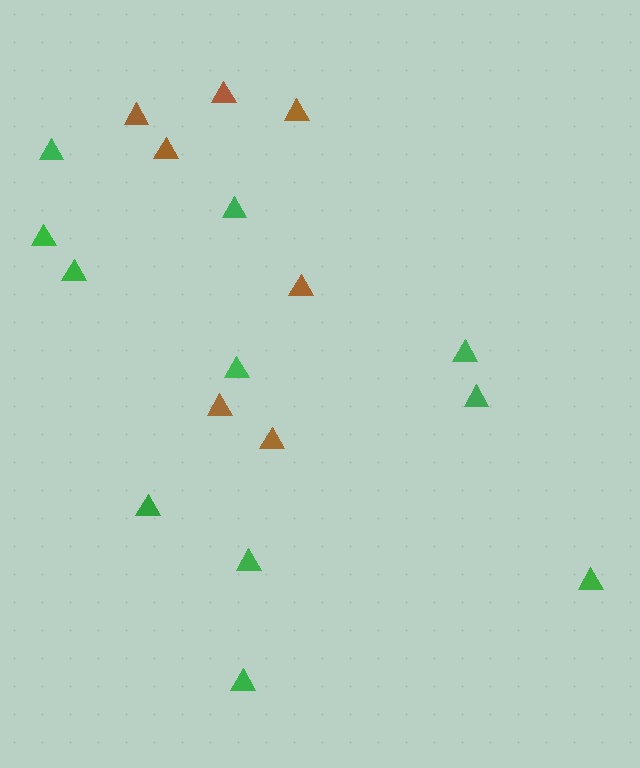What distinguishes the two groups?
There are 2 groups: one group of green triangles (11) and one group of brown triangles (7).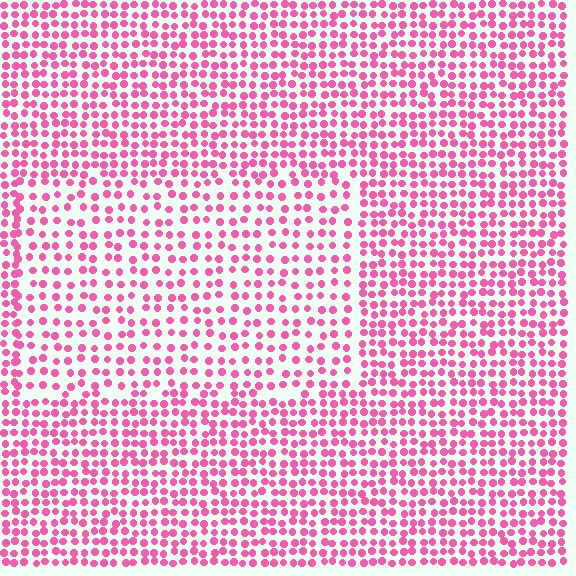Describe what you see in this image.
The image contains small pink elements arranged at two different densities. A rectangle-shaped region is visible where the elements are less densely packed than the surrounding area.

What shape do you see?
I see a rectangle.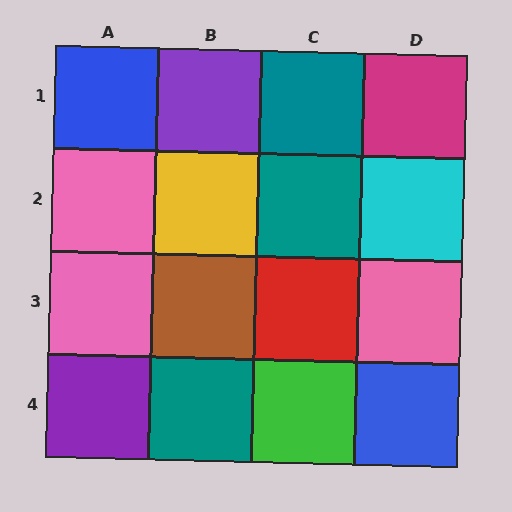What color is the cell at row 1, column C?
Teal.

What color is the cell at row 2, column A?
Pink.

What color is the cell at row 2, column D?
Cyan.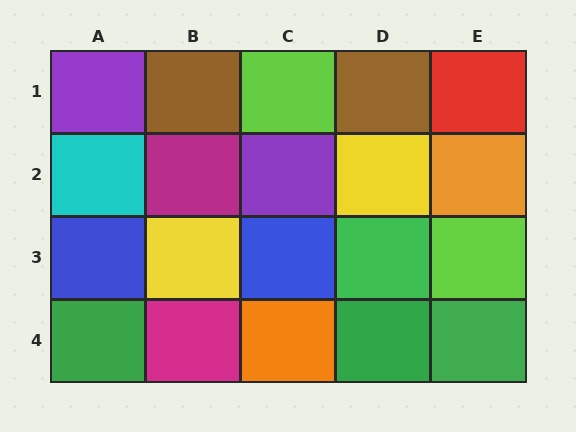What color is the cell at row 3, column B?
Yellow.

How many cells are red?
1 cell is red.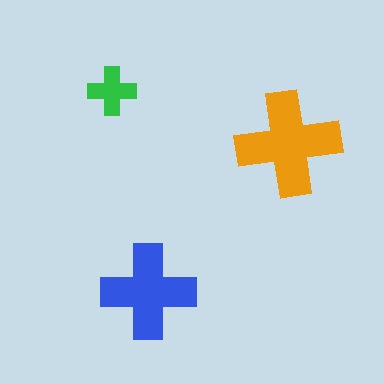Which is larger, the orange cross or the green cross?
The orange one.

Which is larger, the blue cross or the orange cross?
The orange one.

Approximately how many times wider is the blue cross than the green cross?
About 2 times wider.